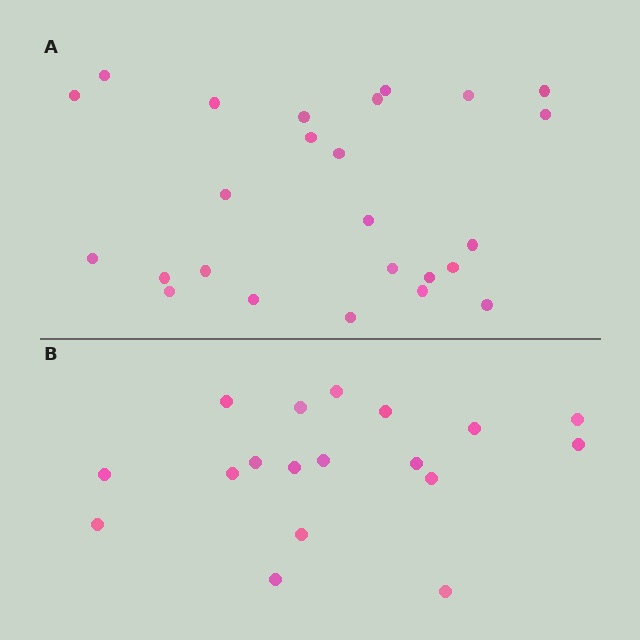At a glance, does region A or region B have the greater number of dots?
Region A (the top region) has more dots.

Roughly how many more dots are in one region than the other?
Region A has roughly 8 or so more dots than region B.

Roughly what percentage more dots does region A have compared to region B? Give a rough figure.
About 40% more.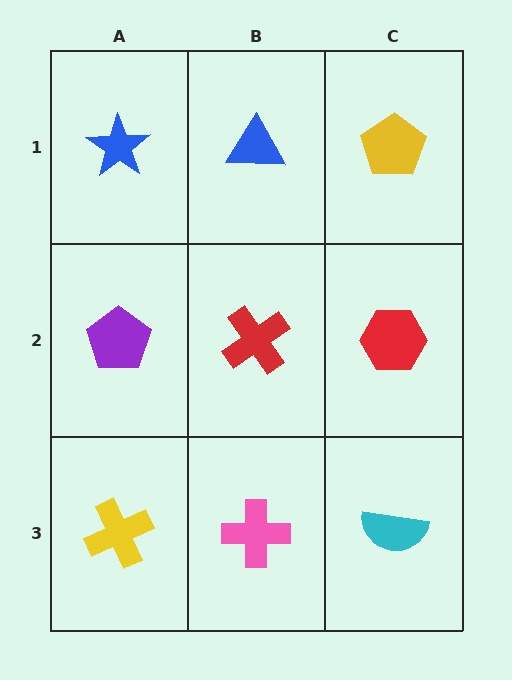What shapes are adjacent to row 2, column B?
A blue triangle (row 1, column B), a pink cross (row 3, column B), a purple pentagon (row 2, column A), a red hexagon (row 2, column C).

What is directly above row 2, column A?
A blue star.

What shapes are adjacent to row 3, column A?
A purple pentagon (row 2, column A), a pink cross (row 3, column B).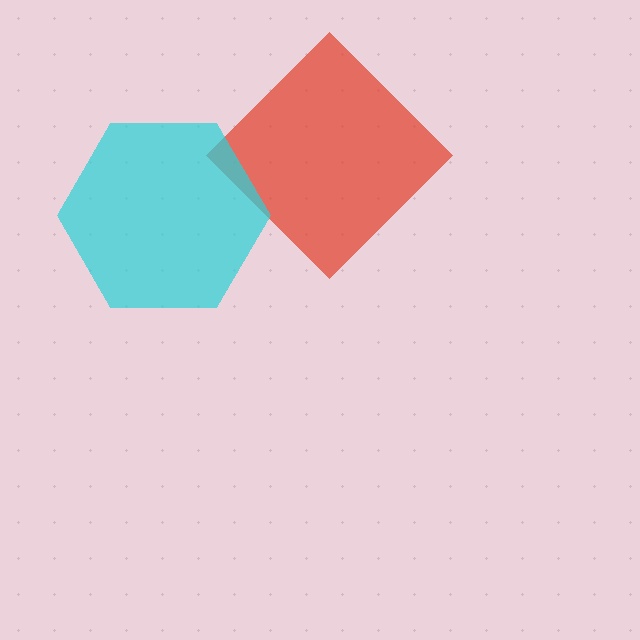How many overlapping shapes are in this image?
There are 2 overlapping shapes in the image.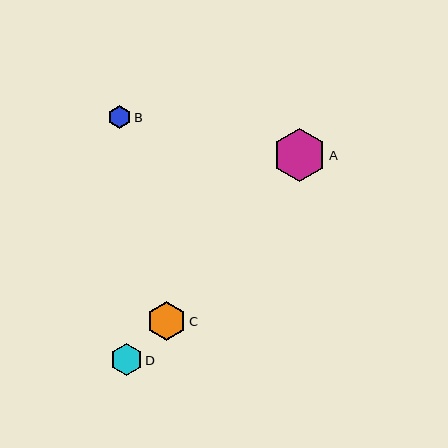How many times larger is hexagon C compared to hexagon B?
Hexagon C is approximately 1.7 times the size of hexagon B.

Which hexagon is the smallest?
Hexagon B is the smallest with a size of approximately 24 pixels.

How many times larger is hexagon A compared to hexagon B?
Hexagon A is approximately 2.3 times the size of hexagon B.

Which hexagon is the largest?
Hexagon A is the largest with a size of approximately 53 pixels.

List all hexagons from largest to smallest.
From largest to smallest: A, C, D, B.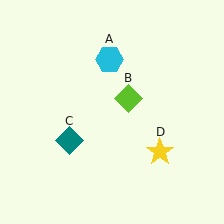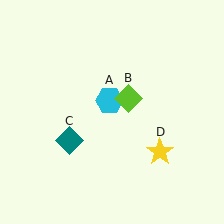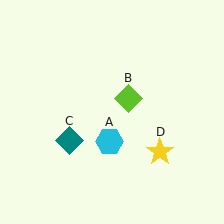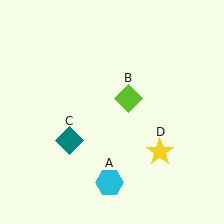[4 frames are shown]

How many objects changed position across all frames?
1 object changed position: cyan hexagon (object A).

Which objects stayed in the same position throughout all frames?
Lime diamond (object B) and teal diamond (object C) and yellow star (object D) remained stationary.